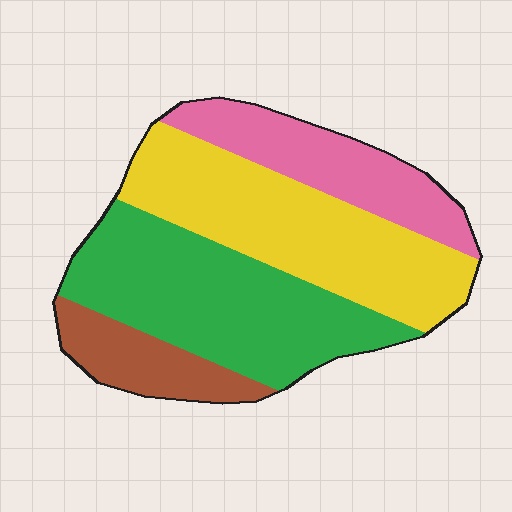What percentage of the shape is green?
Green takes up between a third and a half of the shape.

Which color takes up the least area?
Brown, at roughly 10%.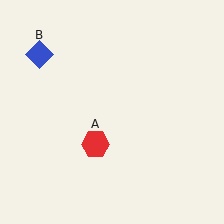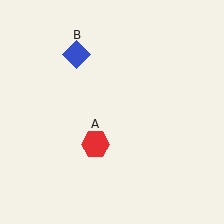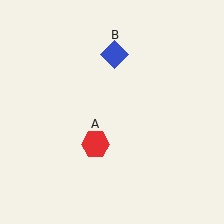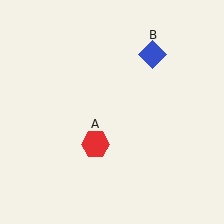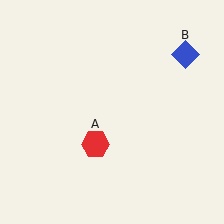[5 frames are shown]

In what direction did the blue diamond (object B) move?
The blue diamond (object B) moved right.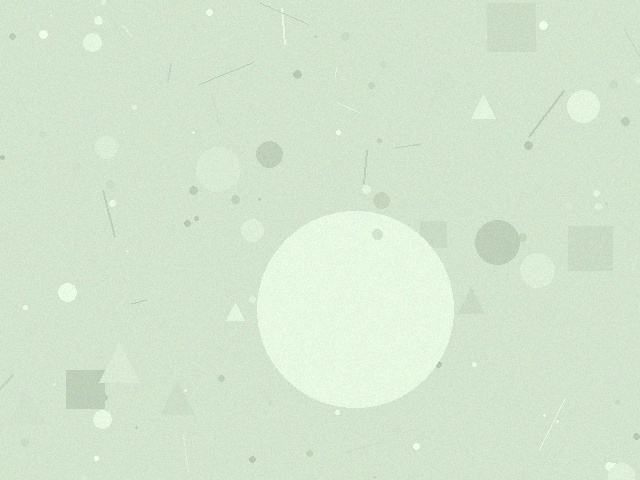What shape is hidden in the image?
A circle is hidden in the image.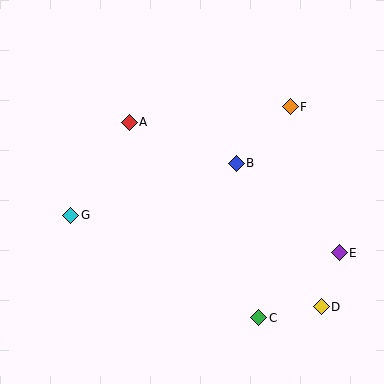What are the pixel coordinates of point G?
Point G is at (71, 215).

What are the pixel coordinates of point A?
Point A is at (129, 122).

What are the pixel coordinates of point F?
Point F is at (290, 107).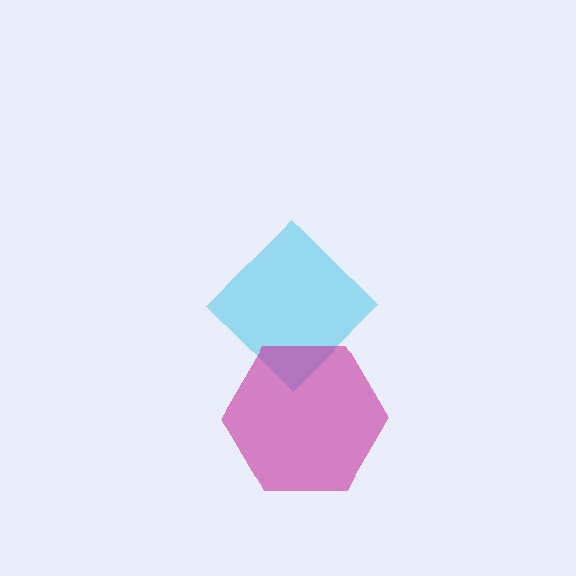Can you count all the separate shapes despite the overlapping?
Yes, there are 2 separate shapes.